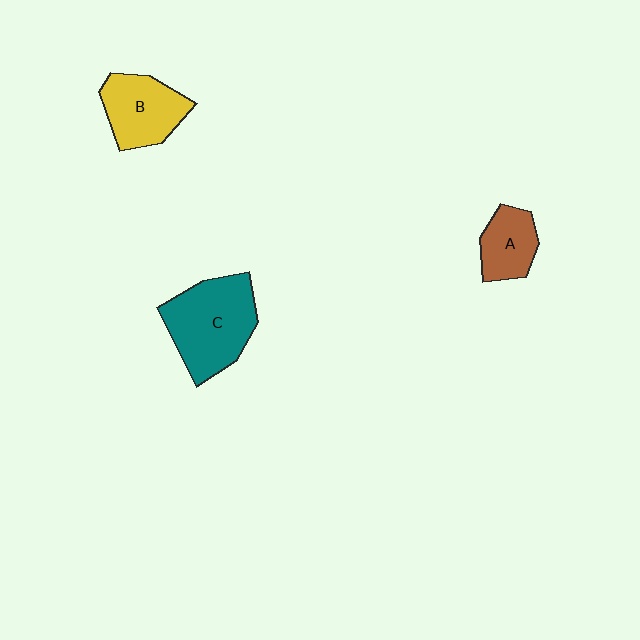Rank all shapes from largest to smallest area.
From largest to smallest: C (teal), B (yellow), A (brown).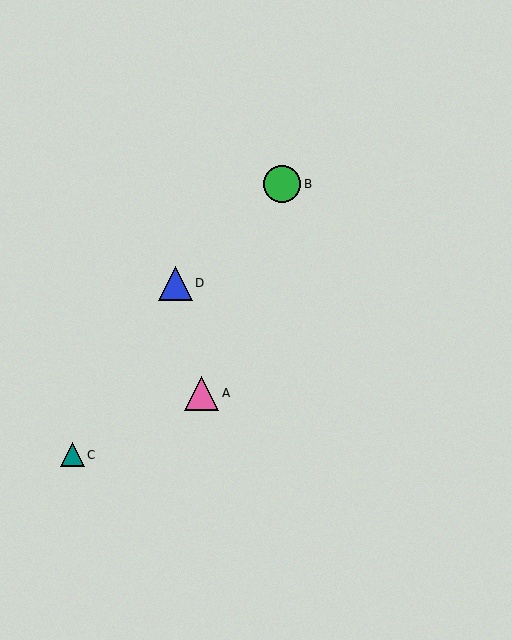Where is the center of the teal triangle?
The center of the teal triangle is at (72, 455).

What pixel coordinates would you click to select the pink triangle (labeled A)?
Click at (201, 393) to select the pink triangle A.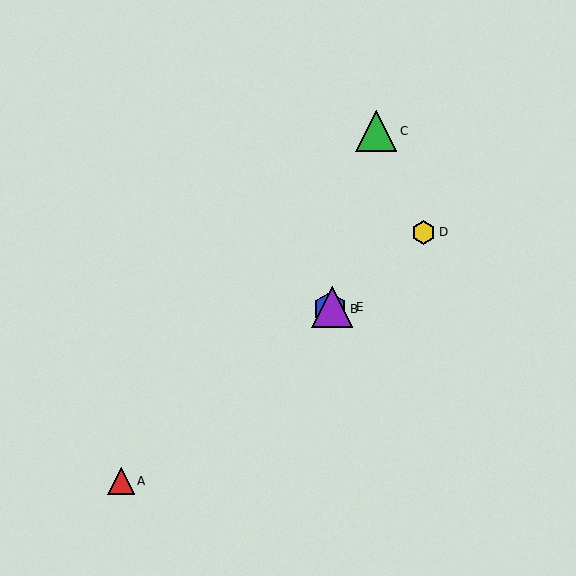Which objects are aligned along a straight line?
Objects A, B, D, E are aligned along a straight line.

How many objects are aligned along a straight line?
4 objects (A, B, D, E) are aligned along a straight line.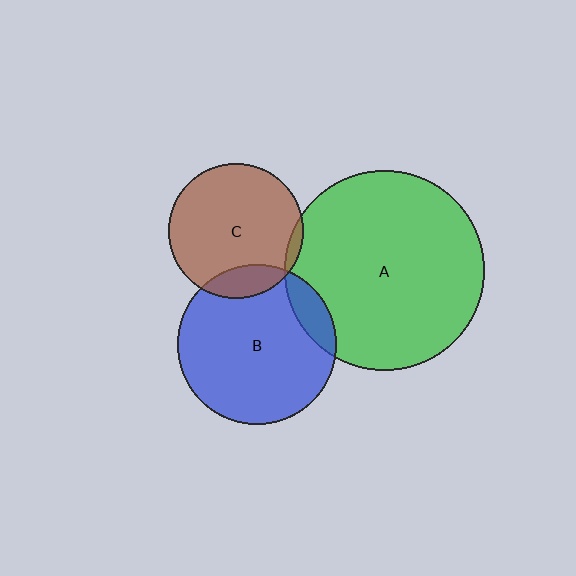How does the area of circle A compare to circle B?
Approximately 1.6 times.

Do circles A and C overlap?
Yes.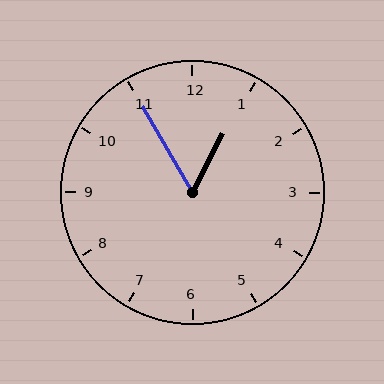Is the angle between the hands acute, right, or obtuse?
It is acute.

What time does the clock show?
12:55.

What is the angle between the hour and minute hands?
Approximately 58 degrees.